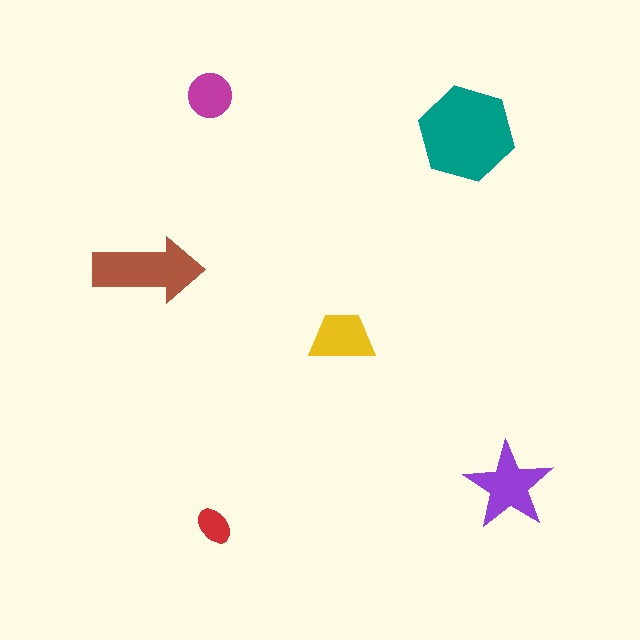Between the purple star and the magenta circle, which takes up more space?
The purple star.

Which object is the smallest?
The red ellipse.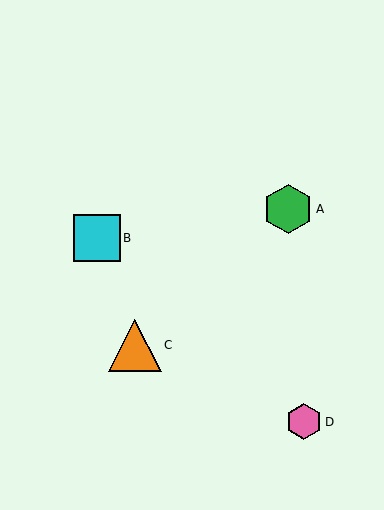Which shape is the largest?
The orange triangle (labeled C) is the largest.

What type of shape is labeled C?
Shape C is an orange triangle.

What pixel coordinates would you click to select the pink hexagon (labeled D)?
Click at (304, 422) to select the pink hexagon D.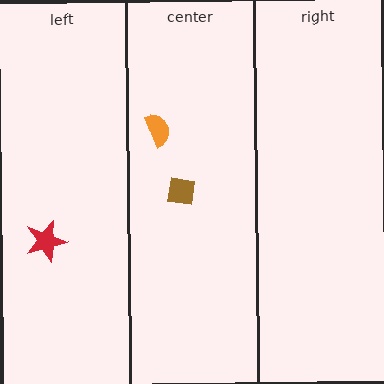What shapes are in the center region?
The brown square, the orange semicircle.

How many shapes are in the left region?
1.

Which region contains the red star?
The left region.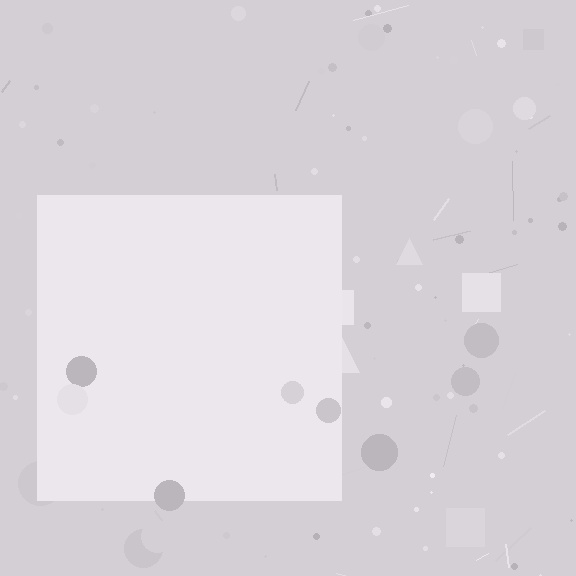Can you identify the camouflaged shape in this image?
The camouflaged shape is a square.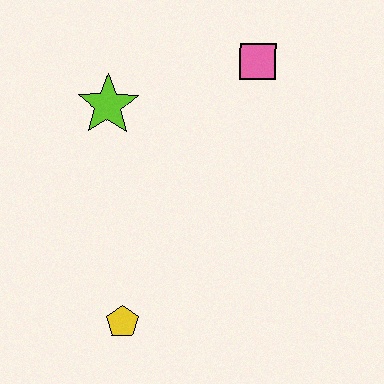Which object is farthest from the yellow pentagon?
The pink square is farthest from the yellow pentagon.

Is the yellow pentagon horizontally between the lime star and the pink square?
Yes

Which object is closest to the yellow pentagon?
The lime star is closest to the yellow pentagon.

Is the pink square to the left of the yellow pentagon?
No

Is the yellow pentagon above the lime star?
No